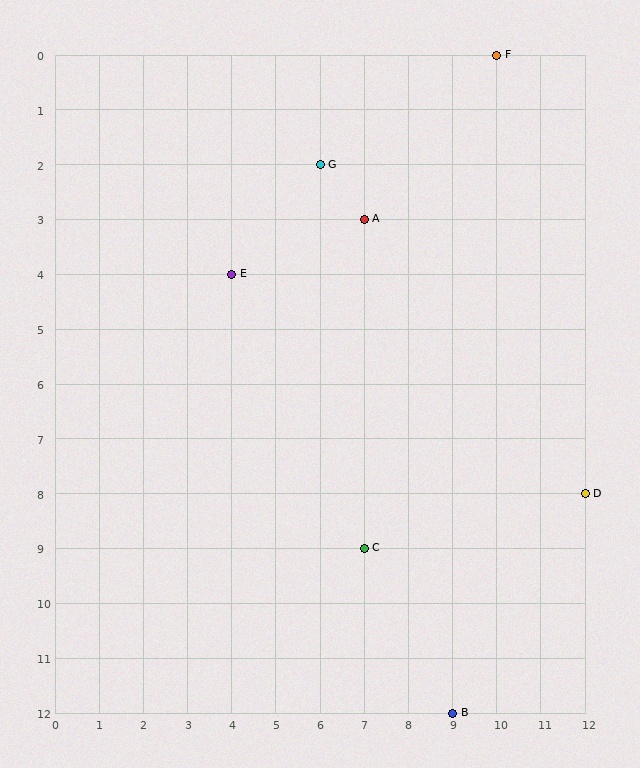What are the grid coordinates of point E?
Point E is at grid coordinates (4, 4).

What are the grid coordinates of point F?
Point F is at grid coordinates (10, 0).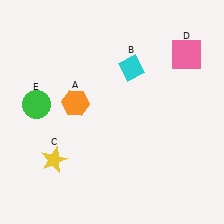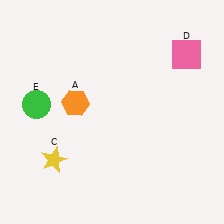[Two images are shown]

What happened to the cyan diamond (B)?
The cyan diamond (B) was removed in Image 2. It was in the top-right area of Image 1.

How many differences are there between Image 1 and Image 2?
There is 1 difference between the two images.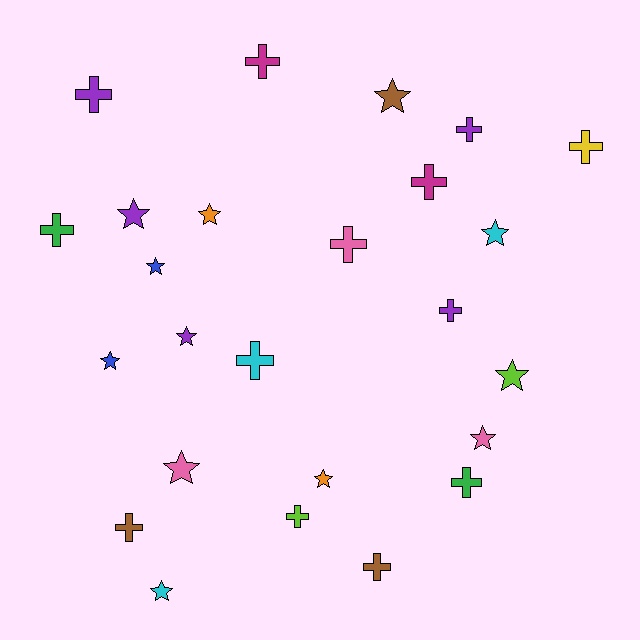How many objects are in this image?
There are 25 objects.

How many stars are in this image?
There are 12 stars.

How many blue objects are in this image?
There are 2 blue objects.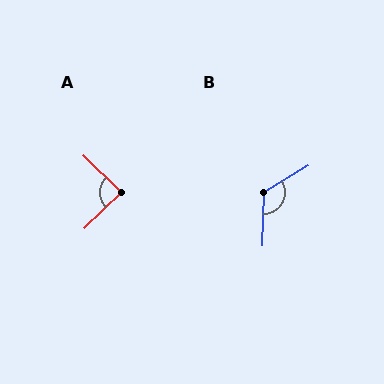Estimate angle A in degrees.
Approximately 89 degrees.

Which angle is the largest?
B, at approximately 122 degrees.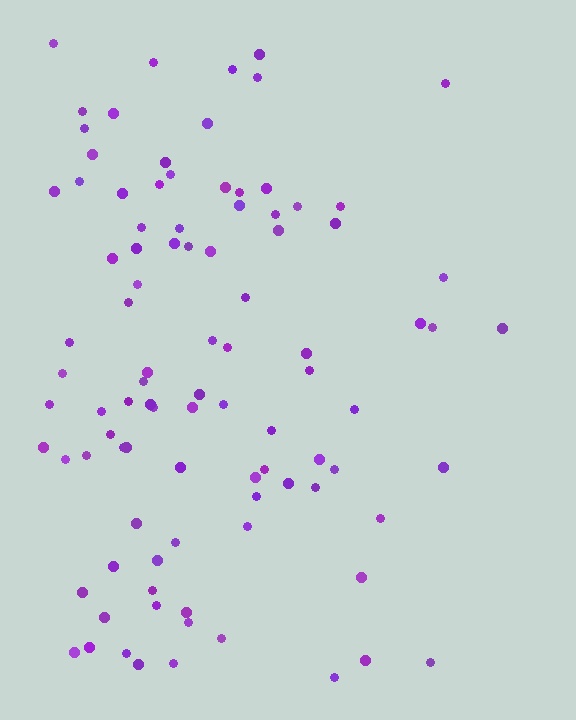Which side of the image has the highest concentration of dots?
The left.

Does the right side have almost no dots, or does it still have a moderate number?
Still a moderate number, just noticeably fewer than the left.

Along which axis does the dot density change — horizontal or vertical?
Horizontal.